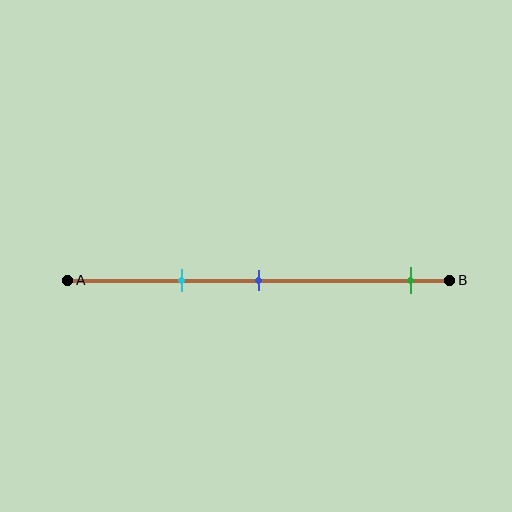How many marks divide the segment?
There are 3 marks dividing the segment.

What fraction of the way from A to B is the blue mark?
The blue mark is approximately 50% (0.5) of the way from A to B.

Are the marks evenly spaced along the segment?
No, the marks are not evenly spaced.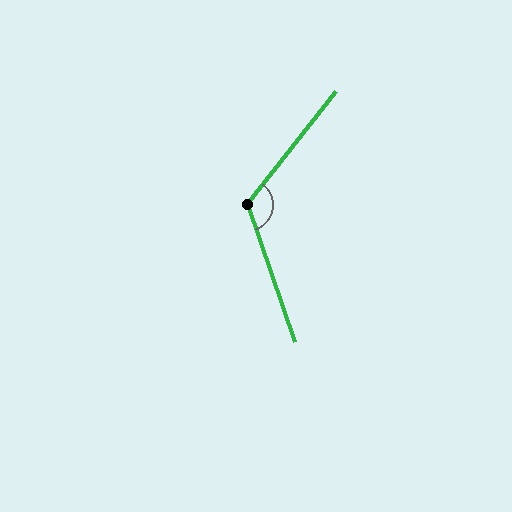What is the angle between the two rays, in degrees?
Approximately 123 degrees.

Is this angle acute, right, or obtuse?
It is obtuse.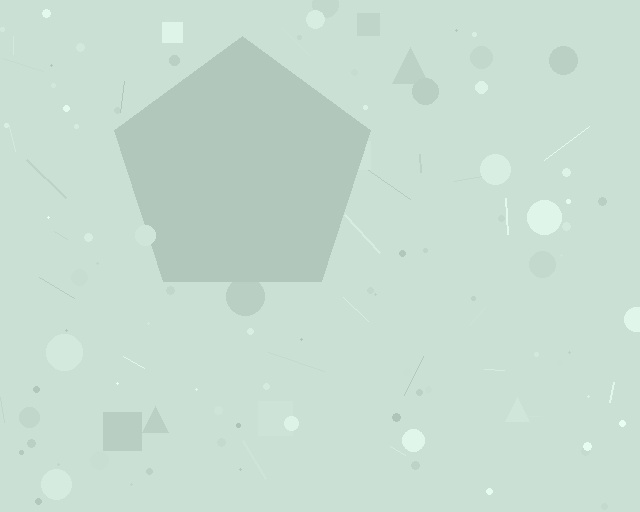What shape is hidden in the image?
A pentagon is hidden in the image.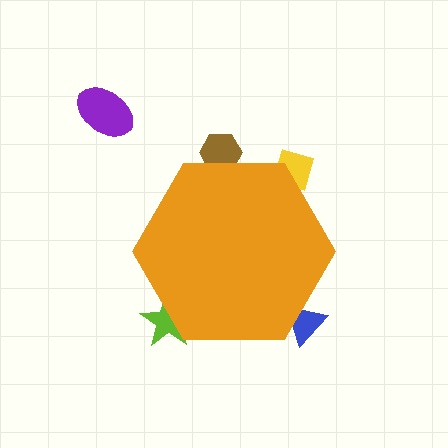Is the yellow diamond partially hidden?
Yes, the yellow diamond is partially hidden behind the orange hexagon.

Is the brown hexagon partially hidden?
Yes, the brown hexagon is partially hidden behind the orange hexagon.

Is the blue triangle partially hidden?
Yes, the blue triangle is partially hidden behind the orange hexagon.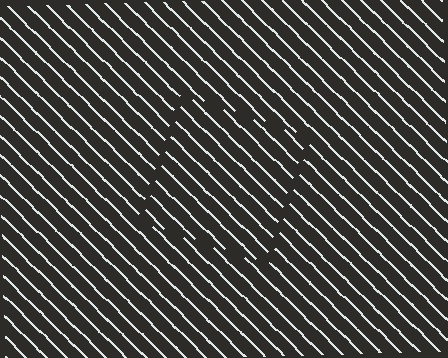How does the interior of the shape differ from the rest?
The interior of the shape contains the same grating, shifted by half a period — the contour is defined by the phase discontinuity where line-ends from the inner and outer gratings abut.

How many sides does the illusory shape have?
4 sides — the line-ends trace a square.